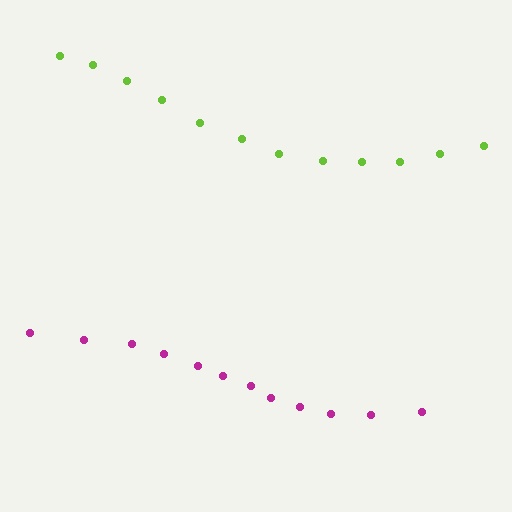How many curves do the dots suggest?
There are 2 distinct paths.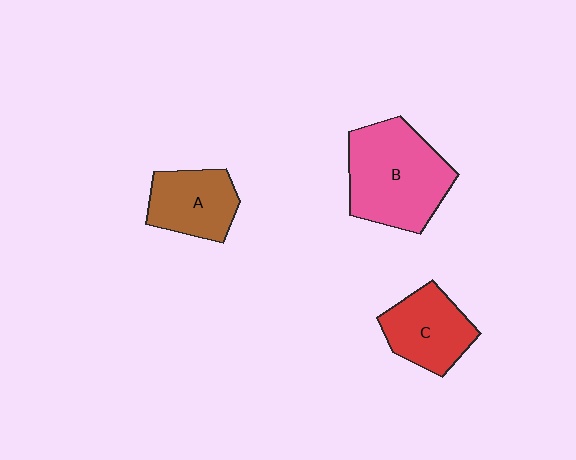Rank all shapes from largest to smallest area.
From largest to smallest: B (pink), C (red), A (brown).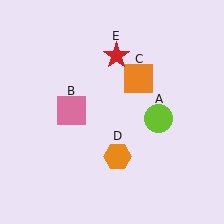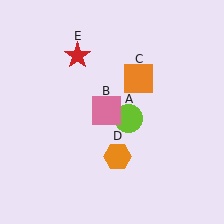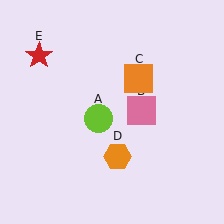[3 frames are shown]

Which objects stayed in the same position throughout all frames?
Orange square (object C) and orange hexagon (object D) remained stationary.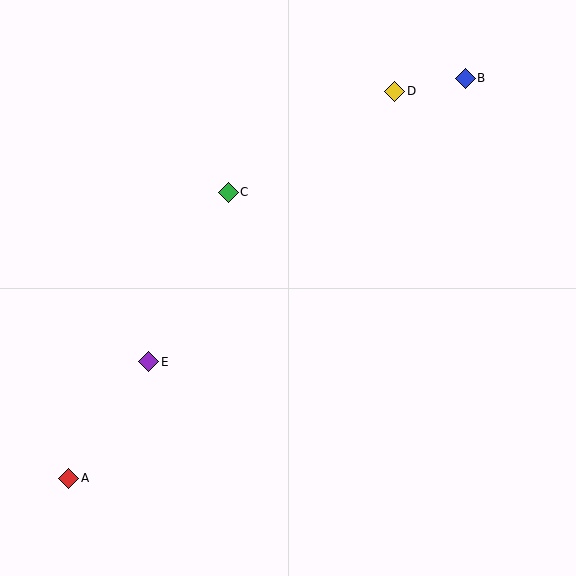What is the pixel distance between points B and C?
The distance between B and C is 263 pixels.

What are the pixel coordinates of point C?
Point C is at (228, 192).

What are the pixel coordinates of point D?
Point D is at (395, 91).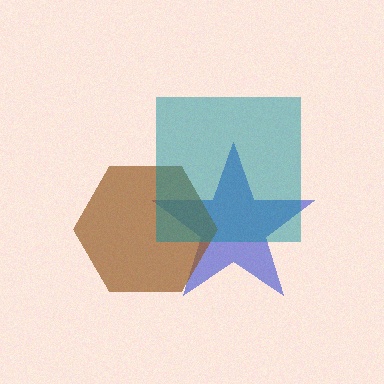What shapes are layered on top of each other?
The layered shapes are: a blue star, a brown hexagon, a teal square.